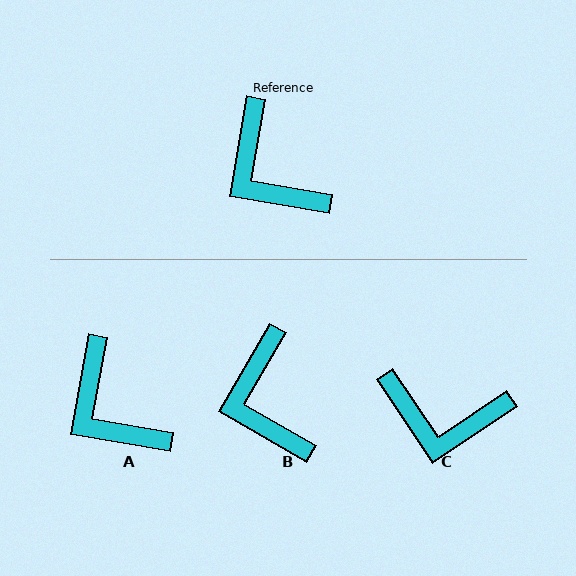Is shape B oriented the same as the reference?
No, it is off by about 20 degrees.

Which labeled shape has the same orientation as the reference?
A.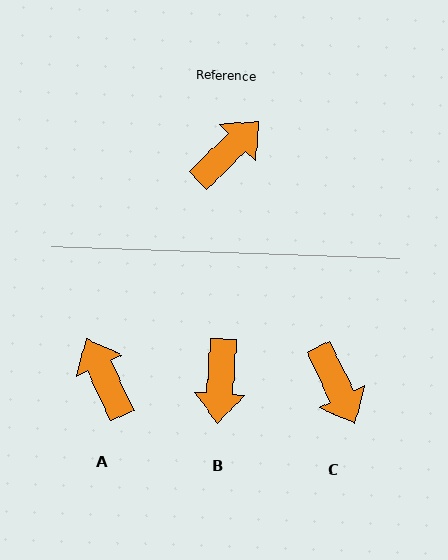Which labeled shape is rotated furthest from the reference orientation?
B, about 138 degrees away.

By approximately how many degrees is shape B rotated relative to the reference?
Approximately 138 degrees clockwise.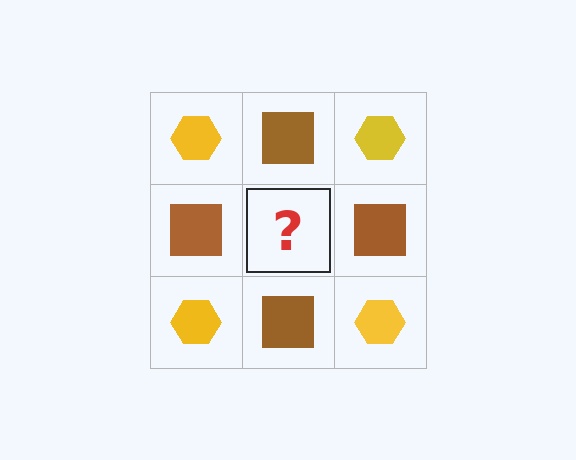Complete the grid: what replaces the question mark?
The question mark should be replaced with a yellow hexagon.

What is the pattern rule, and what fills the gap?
The rule is that it alternates yellow hexagon and brown square in a checkerboard pattern. The gap should be filled with a yellow hexagon.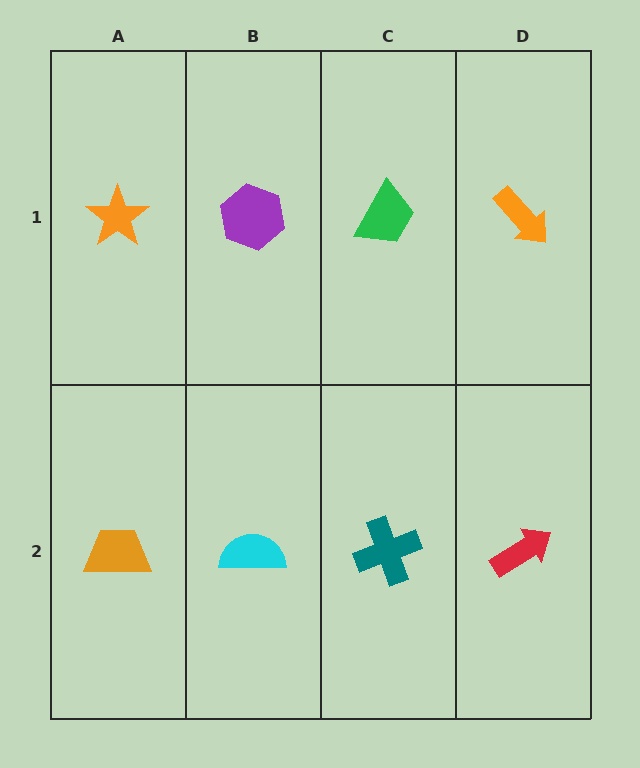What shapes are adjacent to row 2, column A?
An orange star (row 1, column A), a cyan semicircle (row 2, column B).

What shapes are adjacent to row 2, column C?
A green trapezoid (row 1, column C), a cyan semicircle (row 2, column B), a red arrow (row 2, column D).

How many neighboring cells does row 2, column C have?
3.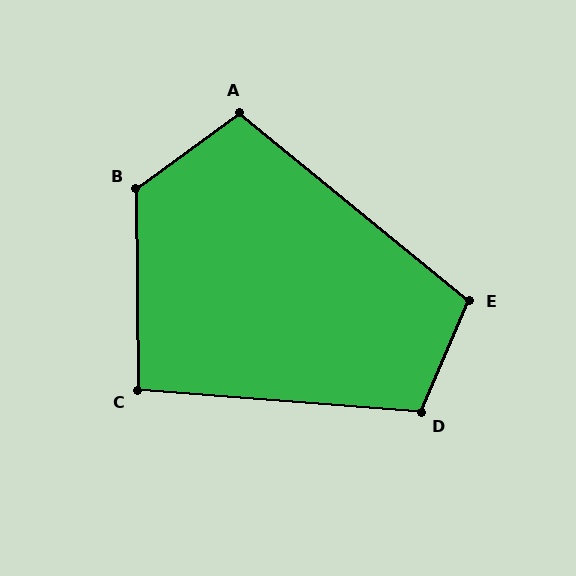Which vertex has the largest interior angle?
B, at approximately 126 degrees.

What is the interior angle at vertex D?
Approximately 109 degrees (obtuse).